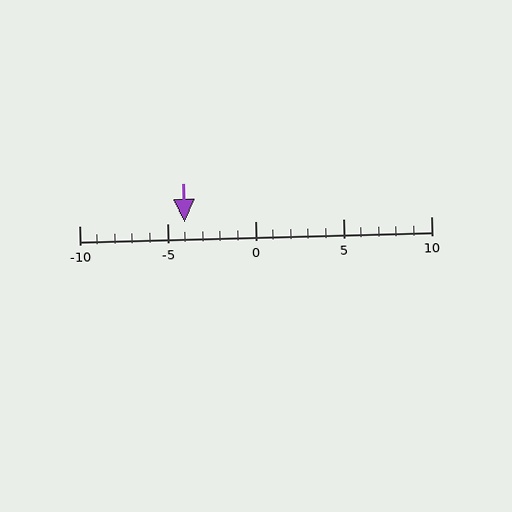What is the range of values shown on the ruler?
The ruler shows values from -10 to 10.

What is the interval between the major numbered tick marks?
The major tick marks are spaced 5 units apart.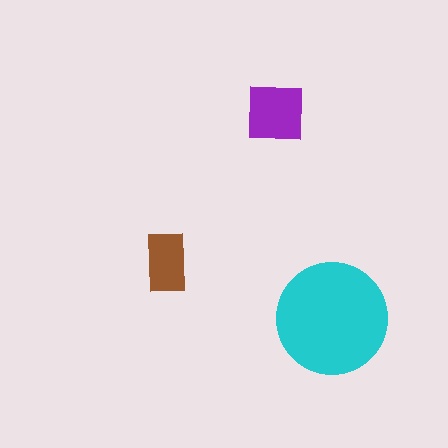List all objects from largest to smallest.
The cyan circle, the purple square, the brown rectangle.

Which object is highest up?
The purple square is topmost.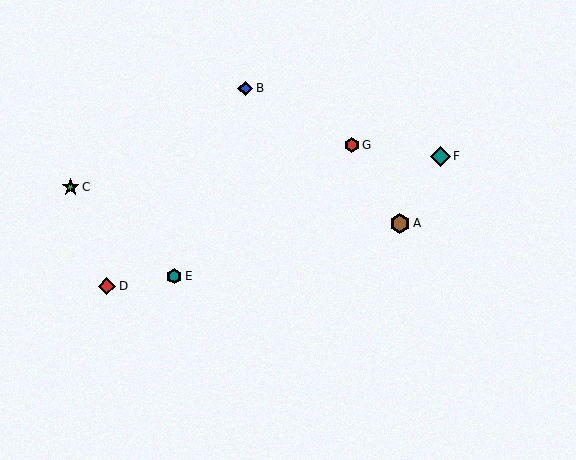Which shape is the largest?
The teal diamond (labeled F) is the largest.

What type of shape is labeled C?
Shape C is a green star.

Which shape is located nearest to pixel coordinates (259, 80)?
The blue diamond (labeled B) at (245, 88) is nearest to that location.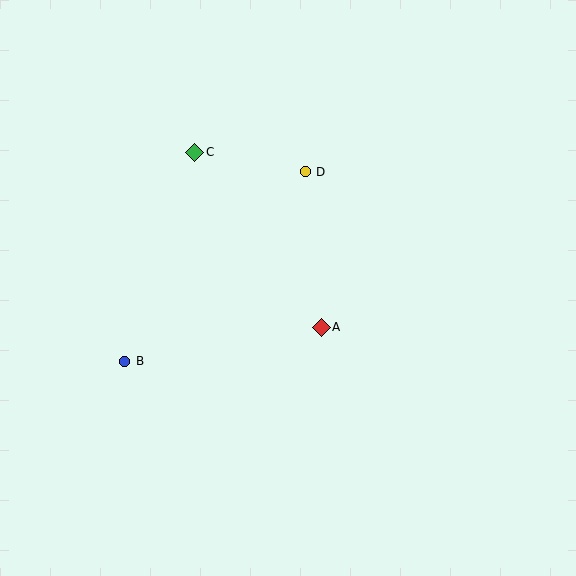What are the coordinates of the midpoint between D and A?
The midpoint between D and A is at (313, 249).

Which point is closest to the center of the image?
Point A at (321, 327) is closest to the center.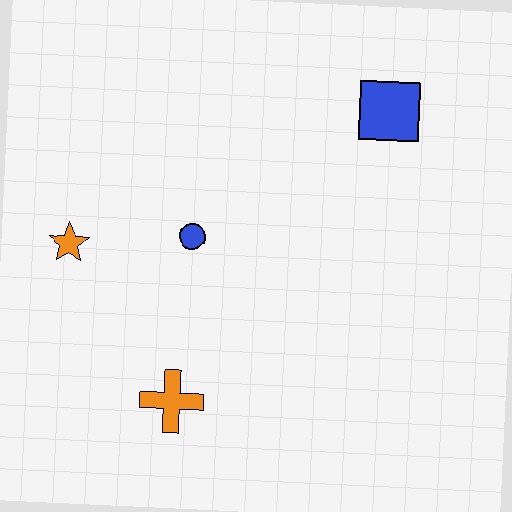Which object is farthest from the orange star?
The blue square is farthest from the orange star.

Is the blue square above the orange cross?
Yes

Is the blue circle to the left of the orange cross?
No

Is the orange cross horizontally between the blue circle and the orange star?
Yes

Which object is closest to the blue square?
The blue circle is closest to the blue square.